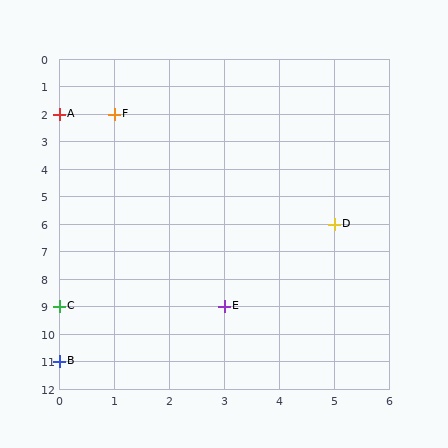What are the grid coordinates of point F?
Point F is at grid coordinates (1, 2).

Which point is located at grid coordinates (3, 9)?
Point E is at (3, 9).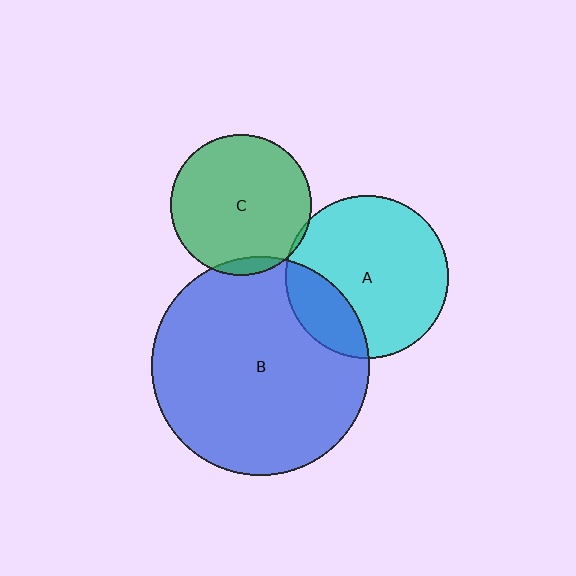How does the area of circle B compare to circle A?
Approximately 1.8 times.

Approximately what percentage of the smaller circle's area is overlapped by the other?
Approximately 5%.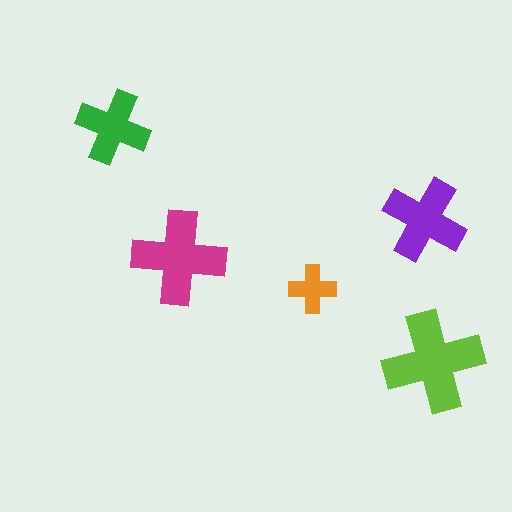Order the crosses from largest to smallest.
the lime one, the magenta one, the purple one, the green one, the orange one.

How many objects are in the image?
There are 5 objects in the image.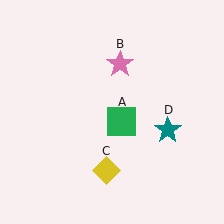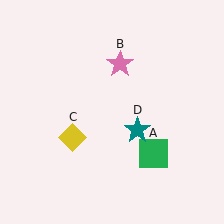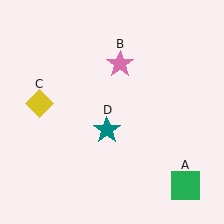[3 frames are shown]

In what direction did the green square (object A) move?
The green square (object A) moved down and to the right.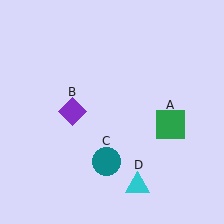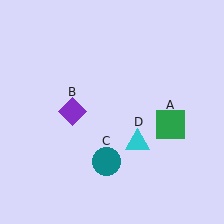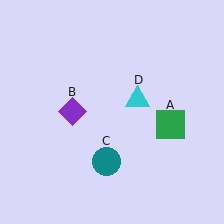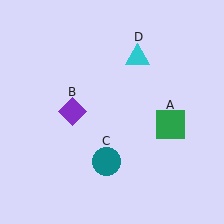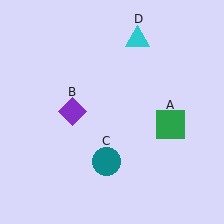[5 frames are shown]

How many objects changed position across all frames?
1 object changed position: cyan triangle (object D).